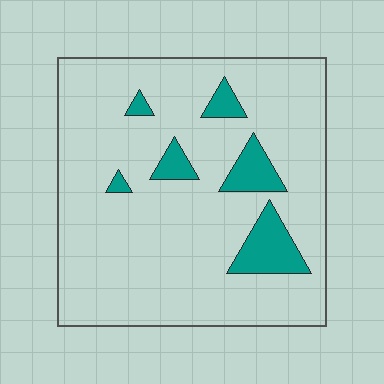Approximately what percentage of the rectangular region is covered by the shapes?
Approximately 10%.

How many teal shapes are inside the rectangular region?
6.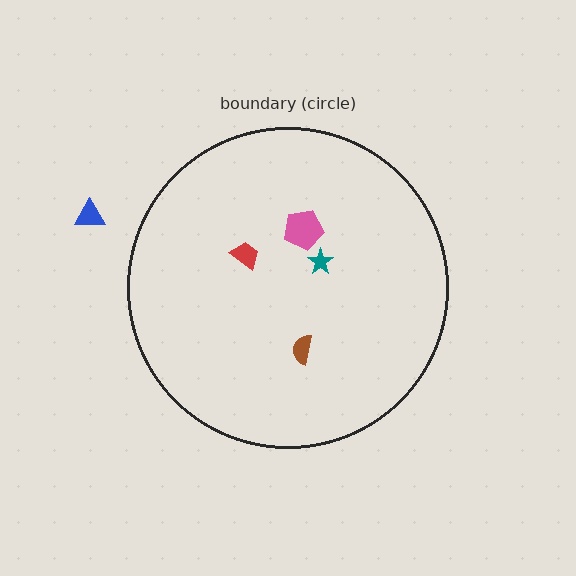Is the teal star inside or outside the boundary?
Inside.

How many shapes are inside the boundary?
4 inside, 1 outside.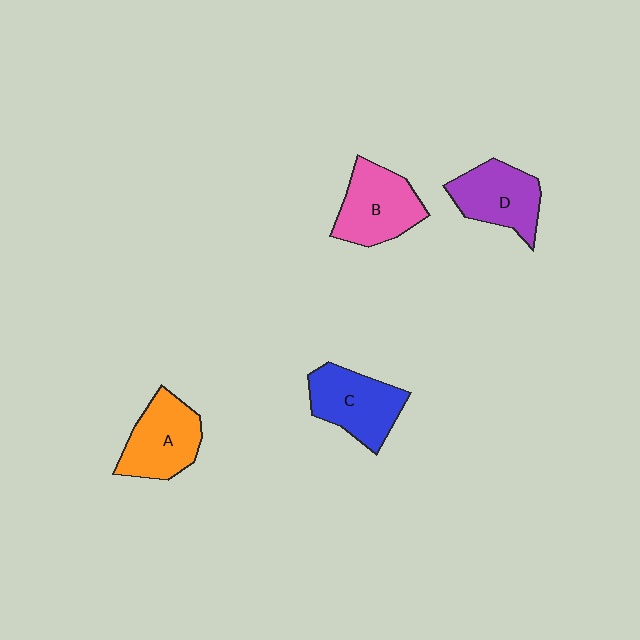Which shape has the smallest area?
Shape D (purple).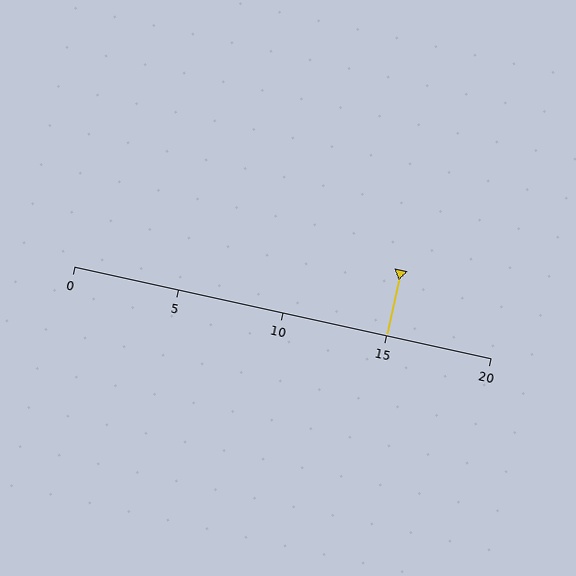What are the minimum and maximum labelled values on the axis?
The axis runs from 0 to 20.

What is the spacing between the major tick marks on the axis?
The major ticks are spaced 5 apart.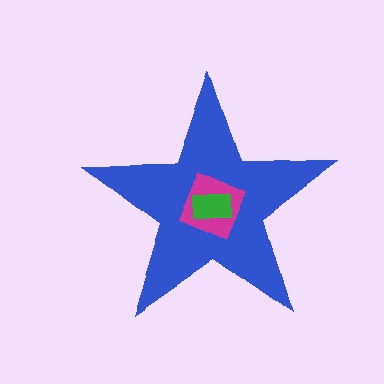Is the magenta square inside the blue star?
Yes.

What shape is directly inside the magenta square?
The green rectangle.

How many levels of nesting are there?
3.